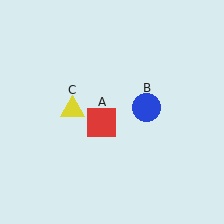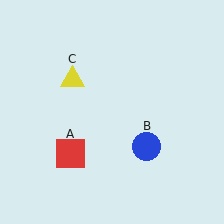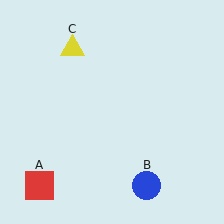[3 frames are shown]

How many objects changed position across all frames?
3 objects changed position: red square (object A), blue circle (object B), yellow triangle (object C).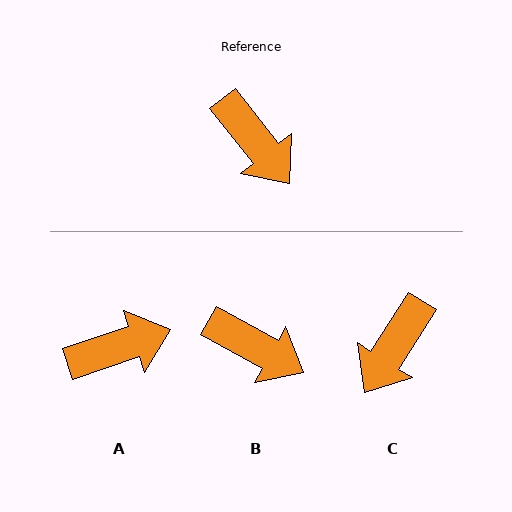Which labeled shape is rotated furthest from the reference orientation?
C, about 71 degrees away.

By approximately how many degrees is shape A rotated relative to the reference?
Approximately 70 degrees counter-clockwise.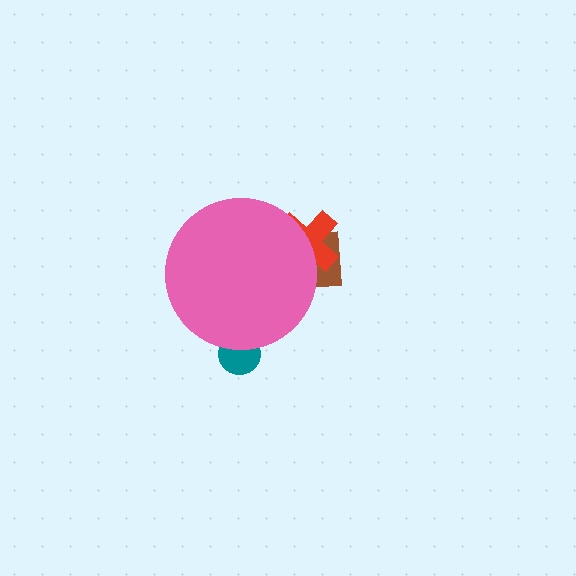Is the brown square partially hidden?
Yes, the brown square is partially hidden behind the pink circle.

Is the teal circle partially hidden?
Yes, the teal circle is partially hidden behind the pink circle.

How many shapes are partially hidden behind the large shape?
3 shapes are partially hidden.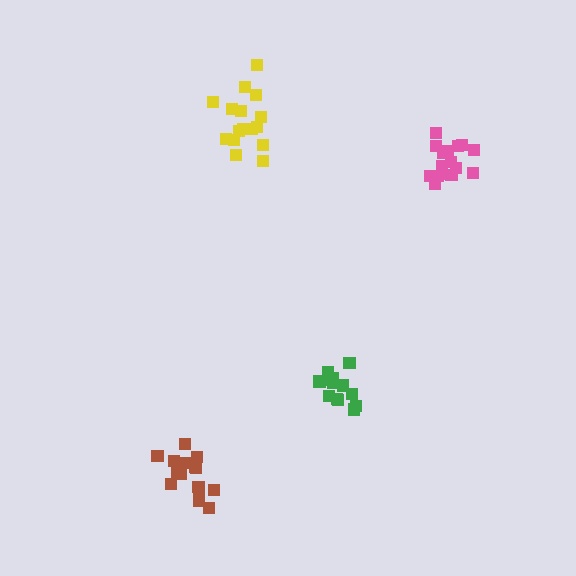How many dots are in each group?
Group 1: 15 dots, Group 2: 13 dots, Group 3: 16 dots, Group 4: 16 dots (60 total).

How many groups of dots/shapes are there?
There are 4 groups.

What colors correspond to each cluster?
The clusters are colored: brown, green, yellow, pink.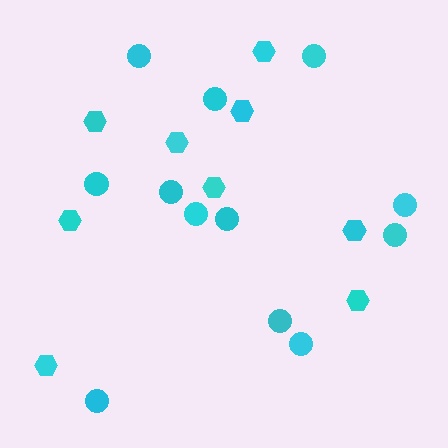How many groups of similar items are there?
There are 2 groups: one group of circles (12) and one group of hexagons (9).